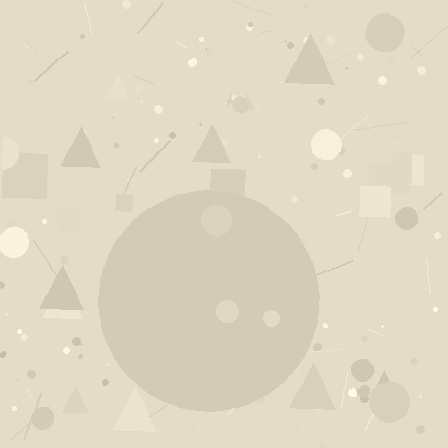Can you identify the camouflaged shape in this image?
The camouflaged shape is a circle.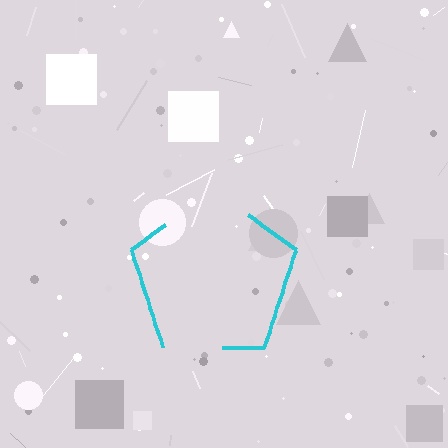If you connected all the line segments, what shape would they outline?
They would outline a pentagon.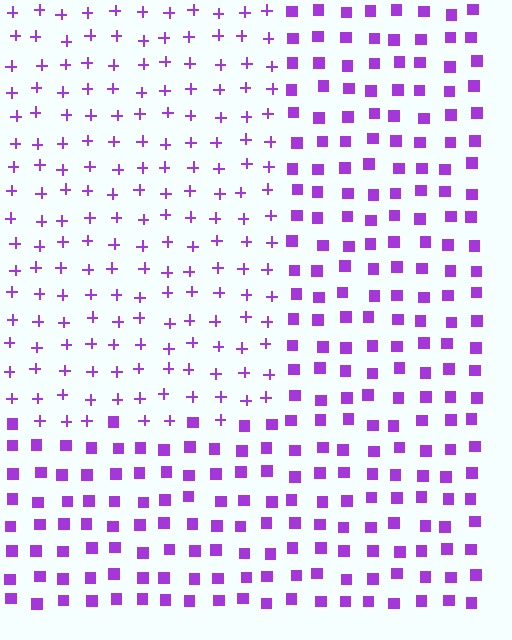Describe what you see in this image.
The image is filled with small purple elements arranged in a uniform grid. A rectangle-shaped region contains plus signs, while the surrounding area contains squares. The boundary is defined purely by the change in element shape.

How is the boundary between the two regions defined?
The boundary is defined by a change in element shape: plus signs inside vs. squares outside. All elements share the same color and spacing.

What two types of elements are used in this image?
The image uses plus signs inside the rectangle region and squares outside it.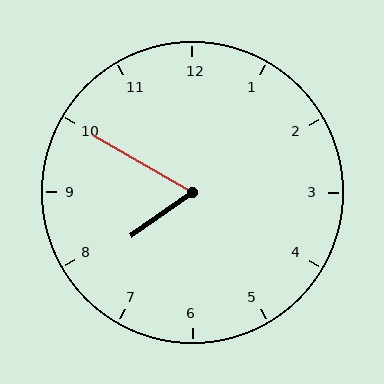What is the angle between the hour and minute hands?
Approximately 65 degrees.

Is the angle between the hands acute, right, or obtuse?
It is acute.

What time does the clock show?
7:50.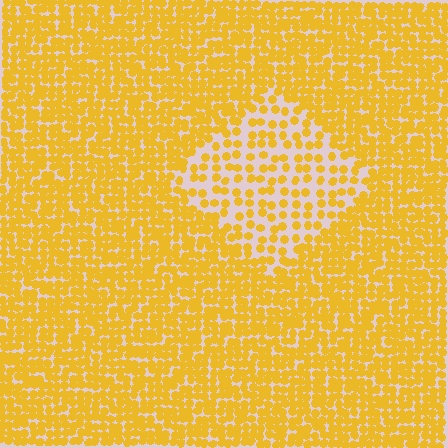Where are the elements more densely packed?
The elements are more densely packed outside the diamond boundary.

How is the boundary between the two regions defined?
The boundary is defined by a change in element density (approximately 2.2x ratio). All elements are the same color, size, and shape.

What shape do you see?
I see a diamond.